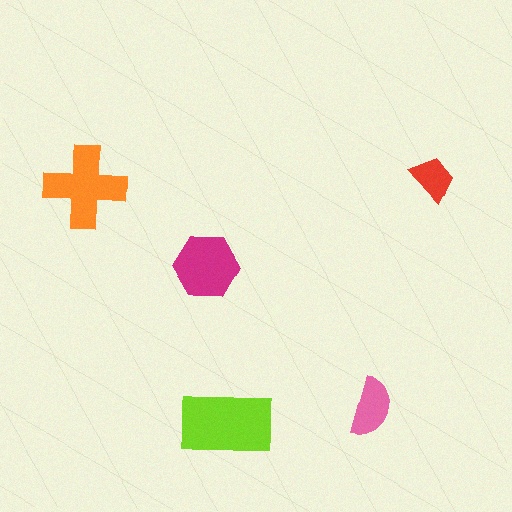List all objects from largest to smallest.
The lime rectangle, the orange cross, the magenta hexagon, the pink semicircle, the red trapezoid.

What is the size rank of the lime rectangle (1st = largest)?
1st.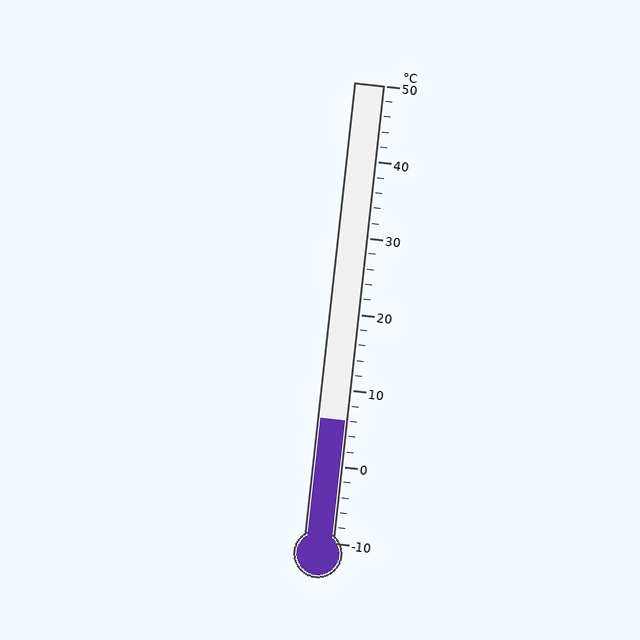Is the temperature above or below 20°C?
The temperature is below 20°C.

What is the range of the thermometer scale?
The thermometer scale ranges from -10°C to 50°C.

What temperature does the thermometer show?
The thermometer shows approximately 6°C.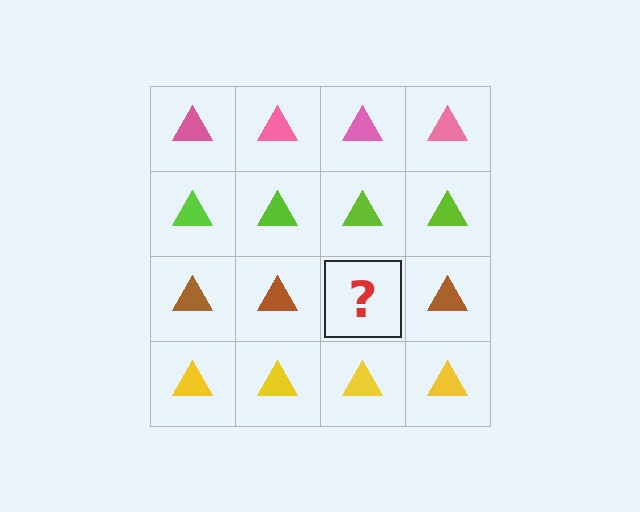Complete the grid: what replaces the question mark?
The question mark should be replaced with a brown triangle.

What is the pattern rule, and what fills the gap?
The rule is that each row has a consistent color. The gap should be filled with a brown triangle.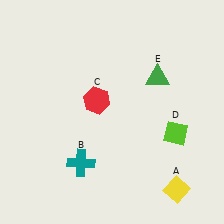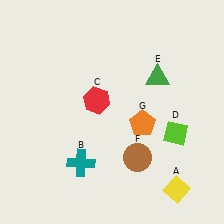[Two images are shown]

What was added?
A brown circle (F), an orange pentagon (G) were added in Image 2.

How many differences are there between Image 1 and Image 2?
There are 2 differences between the two images.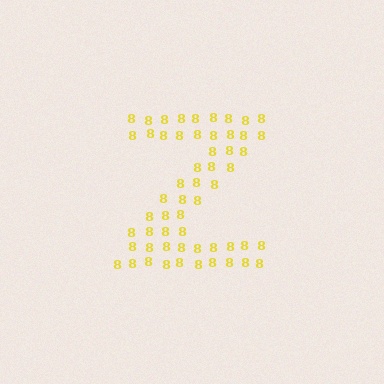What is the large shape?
The large shape is the letter Z.